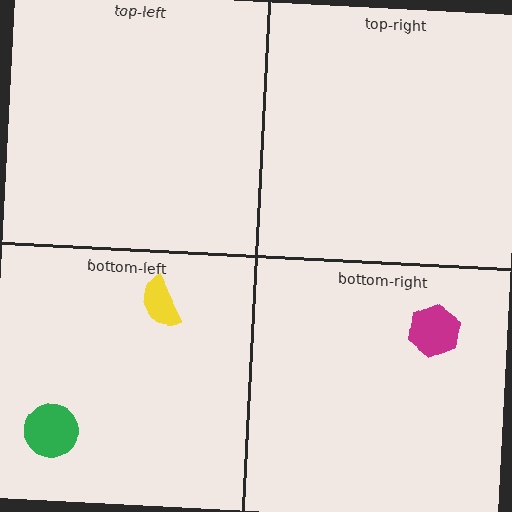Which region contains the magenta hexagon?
The bottom-right region.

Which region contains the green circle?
The bottom-left region.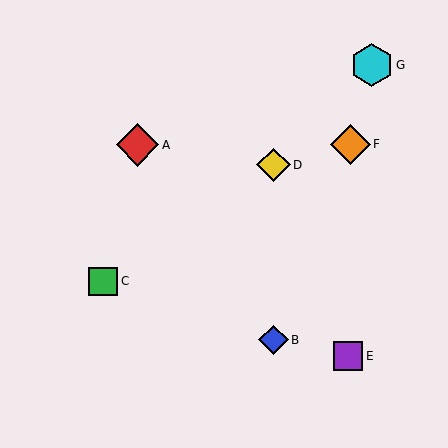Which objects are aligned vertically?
Objects B, D are aligned vertically.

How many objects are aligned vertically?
2 objects (B, D) are aligned vertically.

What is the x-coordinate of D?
Object D is at x≈273.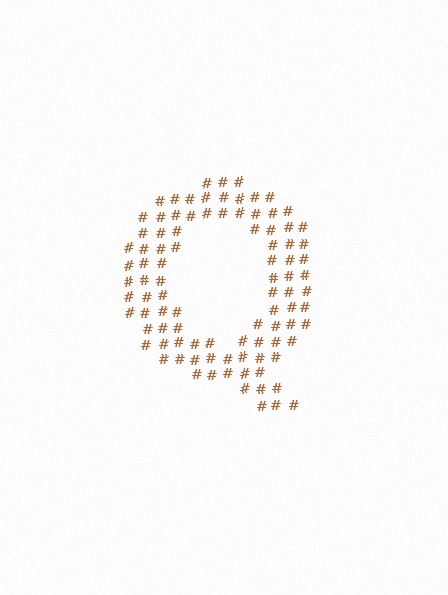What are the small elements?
The small elements are hash symbols.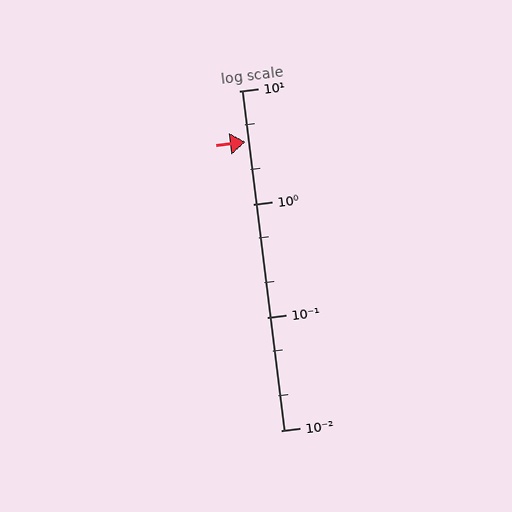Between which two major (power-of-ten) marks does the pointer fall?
The pointer is between 1 and 10.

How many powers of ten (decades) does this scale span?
The scale spans 3 decades, from 0.01 to 10.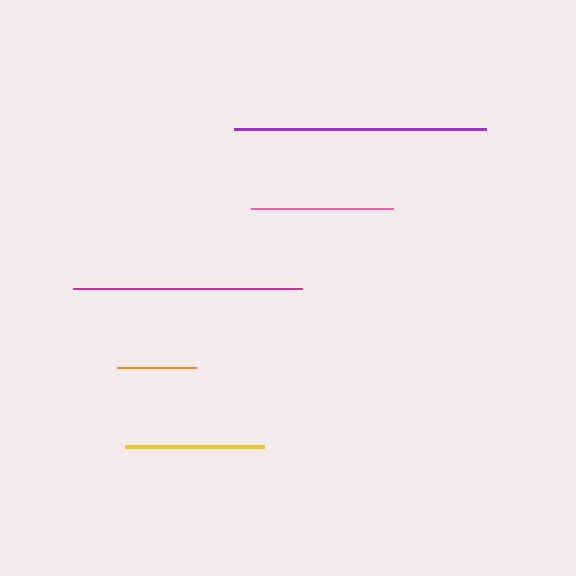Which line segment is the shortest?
The orange line is the shortest at approximately 78 pixels.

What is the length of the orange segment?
The orange segment is approximately 78 pixels long.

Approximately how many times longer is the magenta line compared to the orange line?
The magenta line is approximately 2.9 times the length of the orange line.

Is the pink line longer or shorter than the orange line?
The pink line is longer than the orange line.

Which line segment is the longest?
The purple line is the longest at approximately 252 pixels.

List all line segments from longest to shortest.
From longest to shortest: purple, magenta, pink, yellow, orange.